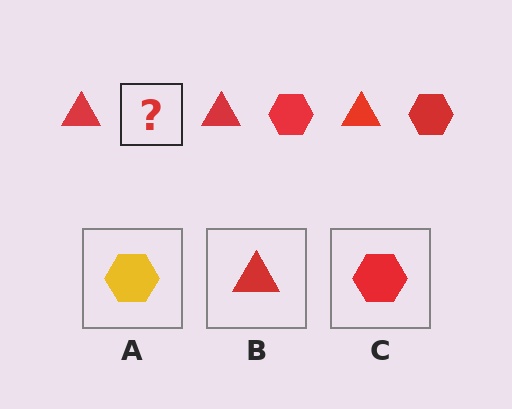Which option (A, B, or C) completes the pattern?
C.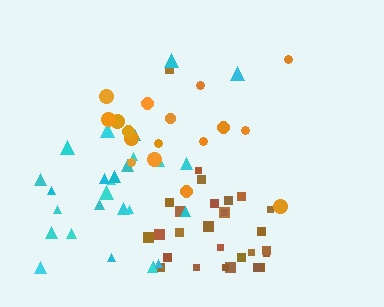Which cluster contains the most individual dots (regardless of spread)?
Brown (28).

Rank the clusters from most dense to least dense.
brown, cyan, orange.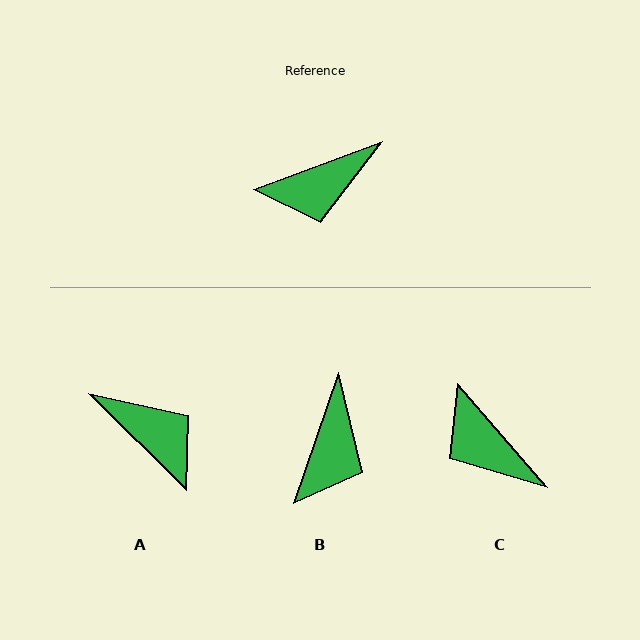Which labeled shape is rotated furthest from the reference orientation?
A, about 115 degrees away.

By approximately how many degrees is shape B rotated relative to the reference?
Approximately 51 degrees counter-clockwise.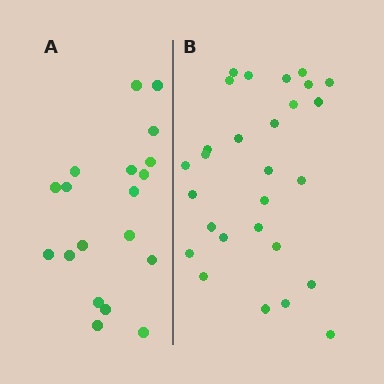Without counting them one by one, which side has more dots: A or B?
Region B (the right region) has more dots.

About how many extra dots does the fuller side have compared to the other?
Region B has roughly 8 or so more dots than region A.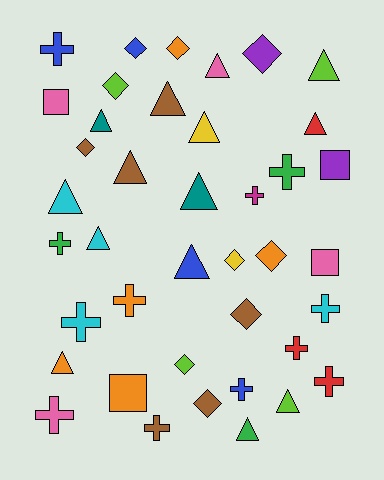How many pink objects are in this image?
There are 4 pink objects.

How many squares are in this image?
There are 4 squares.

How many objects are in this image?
There are 40 objects.